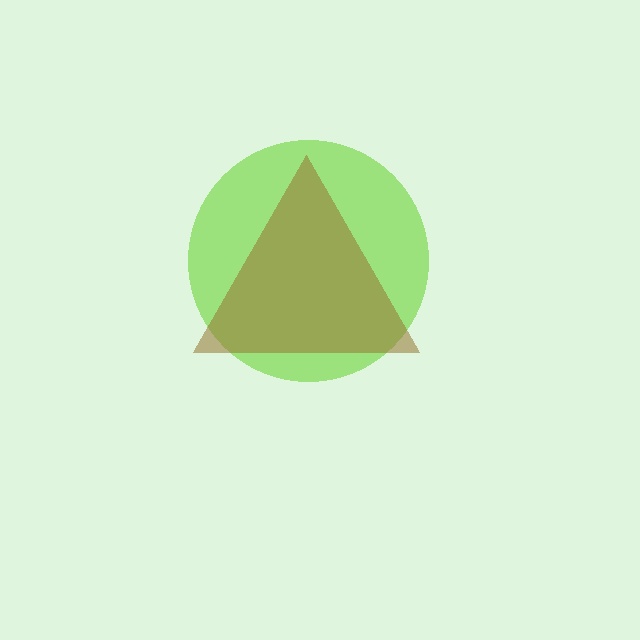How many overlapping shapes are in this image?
There are 2 overlapping shapes in the image.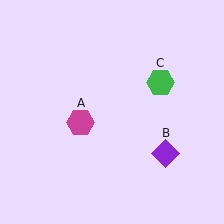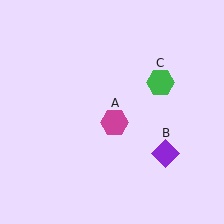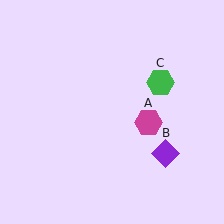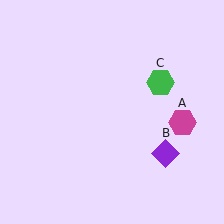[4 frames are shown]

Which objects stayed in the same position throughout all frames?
Purple diamond (object B) and green hexagon (object C) remained stationary.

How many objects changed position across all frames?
1 object changed position: magenta hexagon (object A).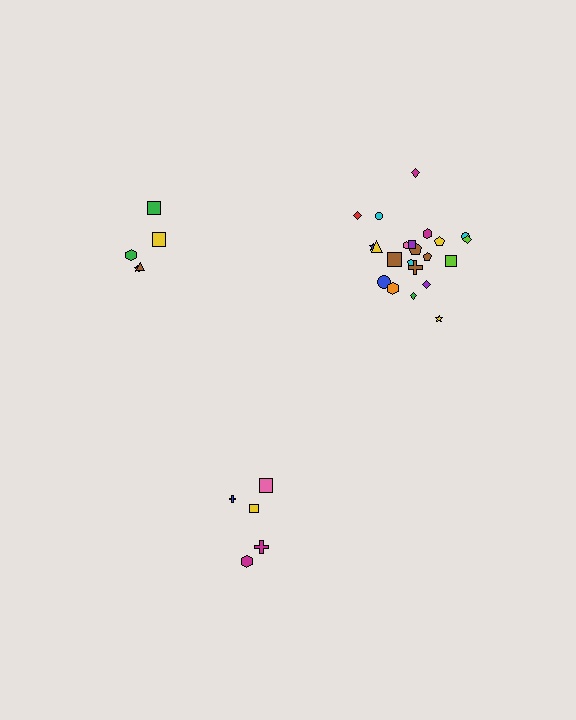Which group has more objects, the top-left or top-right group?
The top-right group.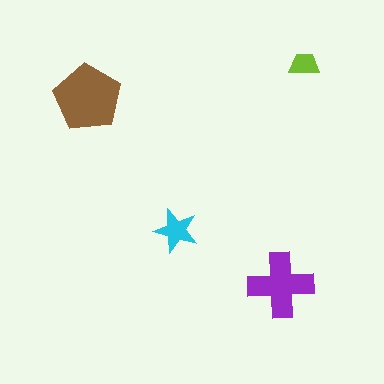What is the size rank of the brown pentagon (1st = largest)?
1st.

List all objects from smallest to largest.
The lime trapezoid, the cyan star, the purple cross, the brown pentagon.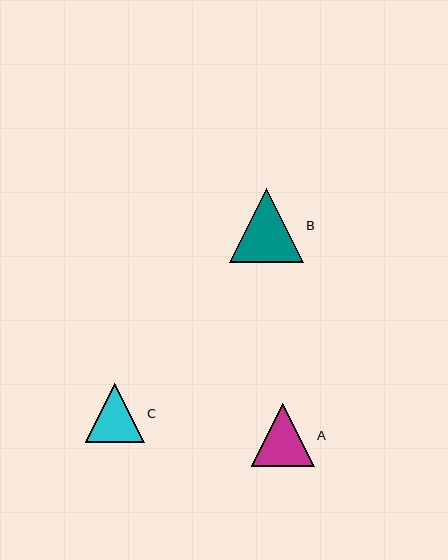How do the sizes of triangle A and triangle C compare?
Triangle A and triangle C are approximately the same size.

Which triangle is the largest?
Triangle B is the largest with a size of approximately 74 pixels.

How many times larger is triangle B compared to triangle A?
Triangle B is approximately 1.2 times the size of triangle A.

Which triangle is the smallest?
Triangle C is the smallest with a size of approximately 59 pixels.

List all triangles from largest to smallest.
From largest to smallest: B, A, C.